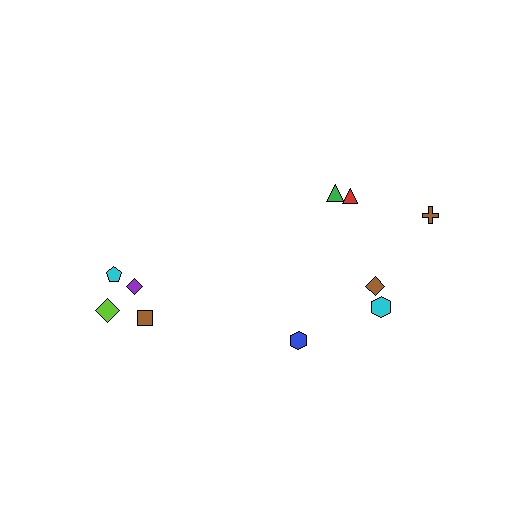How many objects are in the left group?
There are 4 objects.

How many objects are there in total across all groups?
There are 10 objects.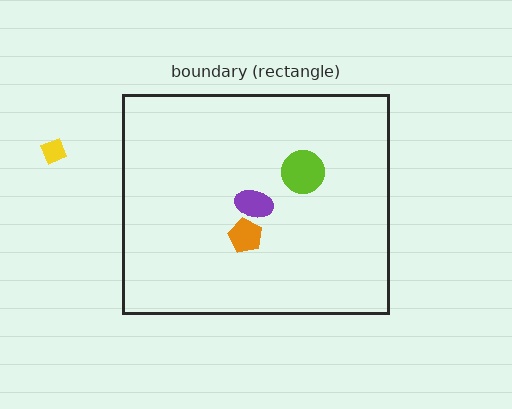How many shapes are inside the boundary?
3 inside, 1 outside.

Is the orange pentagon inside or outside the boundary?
Inside.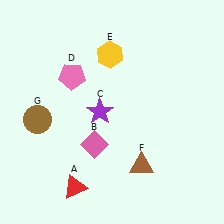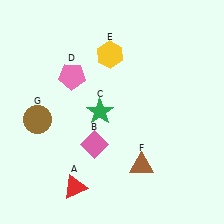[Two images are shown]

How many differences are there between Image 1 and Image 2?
There is 1 difference between the two images.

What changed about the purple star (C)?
In Image 1, C is purple. In Image 2, it changed to green.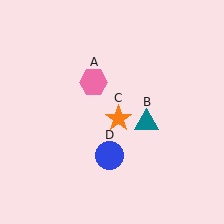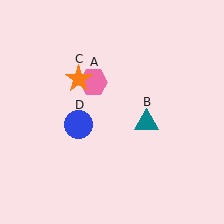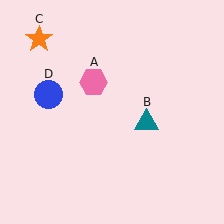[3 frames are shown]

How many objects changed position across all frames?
2 objects changed position: orange star (object C), blue circle (object D).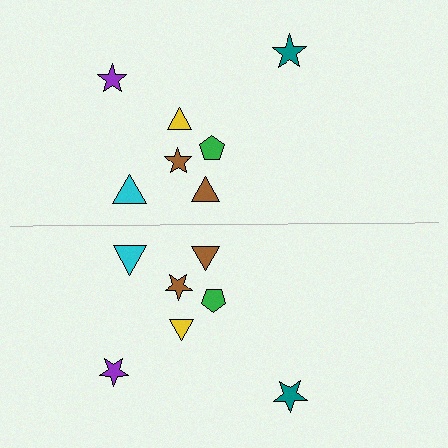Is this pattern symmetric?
Yes, this pattern has bilateral (reflection) symmetry.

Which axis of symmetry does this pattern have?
The pattern has a horizontal axis of symmetry running through the center of the image.